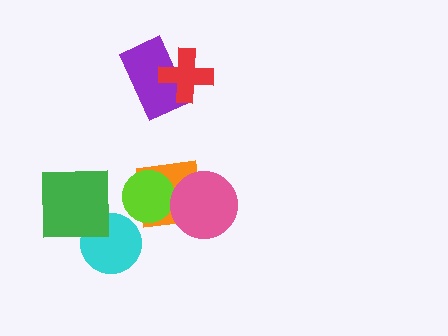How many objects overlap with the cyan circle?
1 object overlaps with the cyan circle.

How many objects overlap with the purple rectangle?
1 object overlaps with the purple rectangle.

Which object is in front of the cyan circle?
The green square is in front of the cyan circle.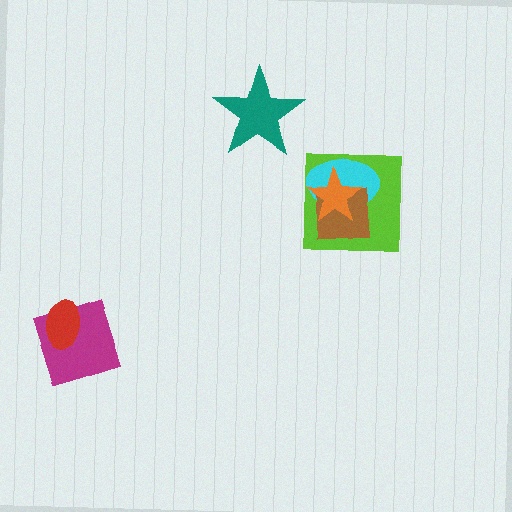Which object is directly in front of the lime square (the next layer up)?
The cyan ellipse is directly in front of the lime square.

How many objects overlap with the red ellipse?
1 object overlaps with the red ellipse.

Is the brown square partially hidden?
Yes, it is partially covered by another shape.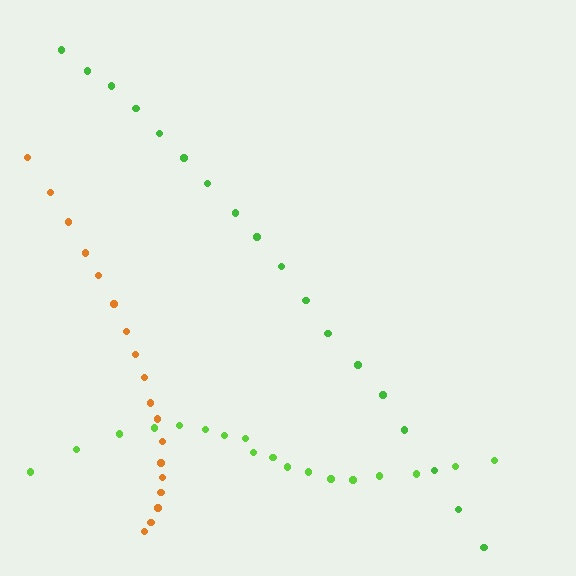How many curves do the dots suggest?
There are 3 distinct paths.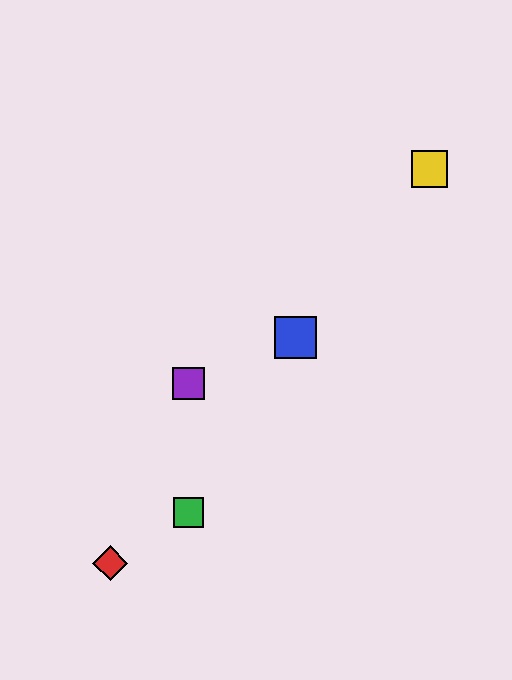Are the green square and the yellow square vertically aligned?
No, the green square is at x≈188 and the yellow square is at x≈429.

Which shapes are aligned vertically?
The green square, the purple square are aligned vertically.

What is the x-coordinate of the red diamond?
The red diamond is at x≈110.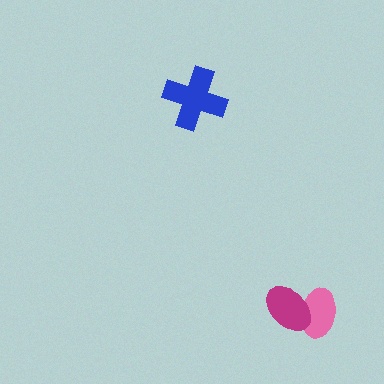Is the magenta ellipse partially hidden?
No, no other shape covers it.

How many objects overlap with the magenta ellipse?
1 object overlaps with the magenta ellipse.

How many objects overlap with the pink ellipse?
1 object overlaps with the pink ellipse.